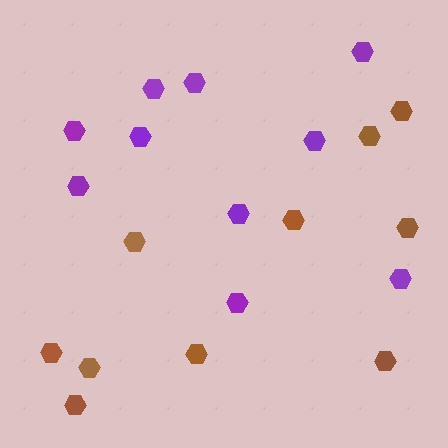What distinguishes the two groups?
There are 2 groups: one group of brown hexagons (10) and one group of purple hexagons (10).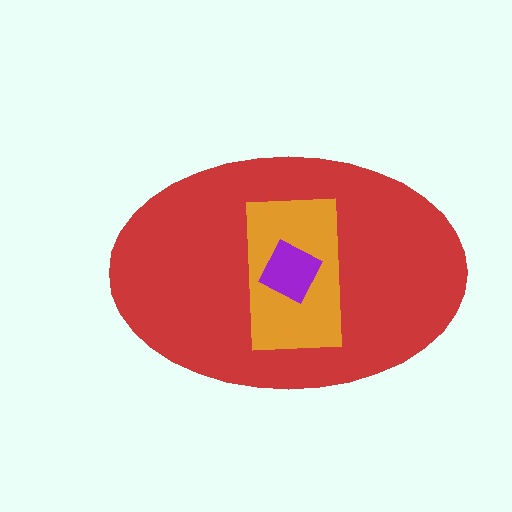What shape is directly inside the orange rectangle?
The purple square.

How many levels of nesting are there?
3.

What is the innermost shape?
The purple square.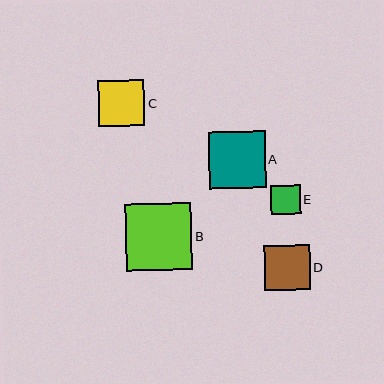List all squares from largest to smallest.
From largest to smallest: B, A, C, D, E.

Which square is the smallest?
Square E is the smallest with a size of approximately 30 pixels.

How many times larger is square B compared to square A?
Square B is approximately 1.2 times the size of square A.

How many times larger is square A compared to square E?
Square A is approximately 1.9 times the size of square E.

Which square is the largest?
Square B is the largest with a size of approximately 67 pixels.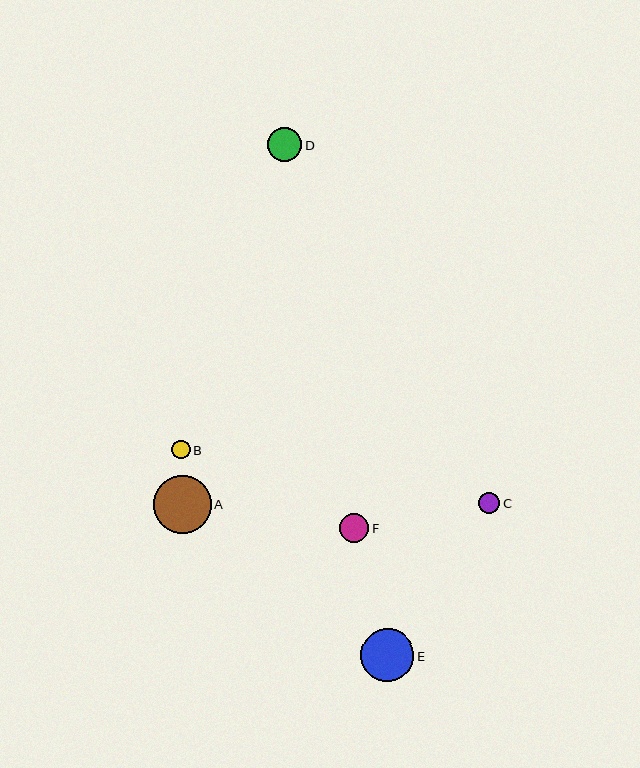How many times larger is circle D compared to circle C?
Circle D is approximately 1.6 times the size of circle C.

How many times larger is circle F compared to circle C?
Circle F is approximately 1.4 times the size of circle C.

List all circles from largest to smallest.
From largest to smallest: A, E, D, F, C, B.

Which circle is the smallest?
Circle B is the smallest with a size of approximately 18 pixels.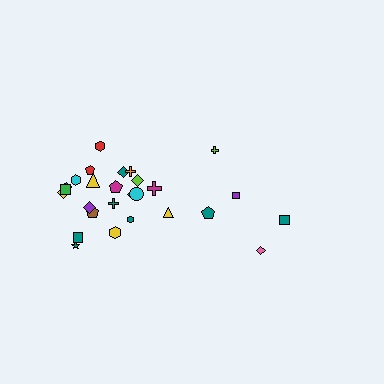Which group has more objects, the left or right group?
The left group.